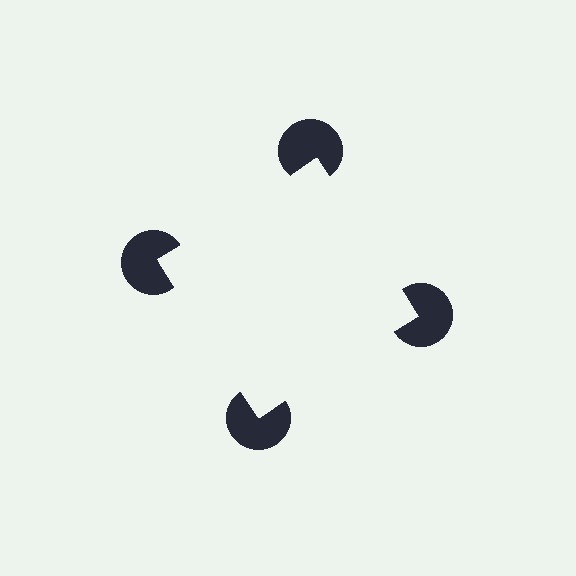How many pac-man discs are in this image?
There are 4 — one at each vertex of the illusory square.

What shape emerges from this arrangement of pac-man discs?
An illusory square — its edges are inferred from the aligned wedge cuts in the pac-man discs, not physically drawn.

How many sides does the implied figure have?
4 sides.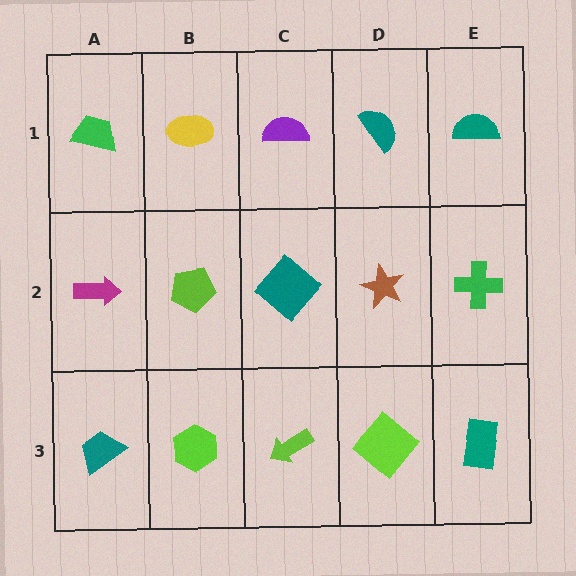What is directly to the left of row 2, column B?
A magenta arrow.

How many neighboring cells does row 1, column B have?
3.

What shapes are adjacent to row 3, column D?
A brown star (row 2, column D), a lime arrow (row 3, column C), a teal rectangle (row 3, column E).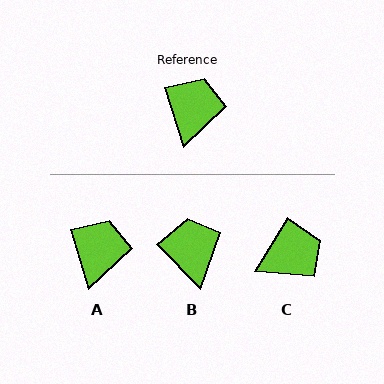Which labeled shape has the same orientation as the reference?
A.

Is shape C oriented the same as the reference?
No, it is off by about 48 degrees.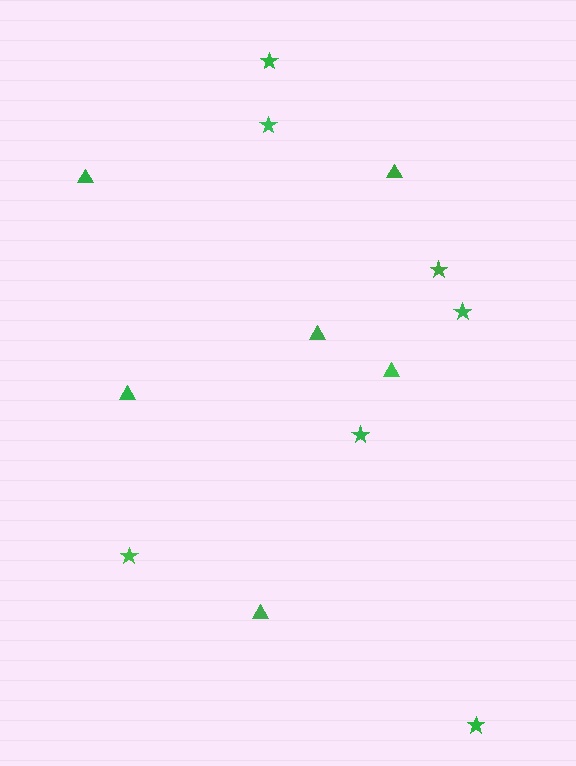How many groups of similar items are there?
There are 2 groups: one group of stars (7) and one group of triangles (6).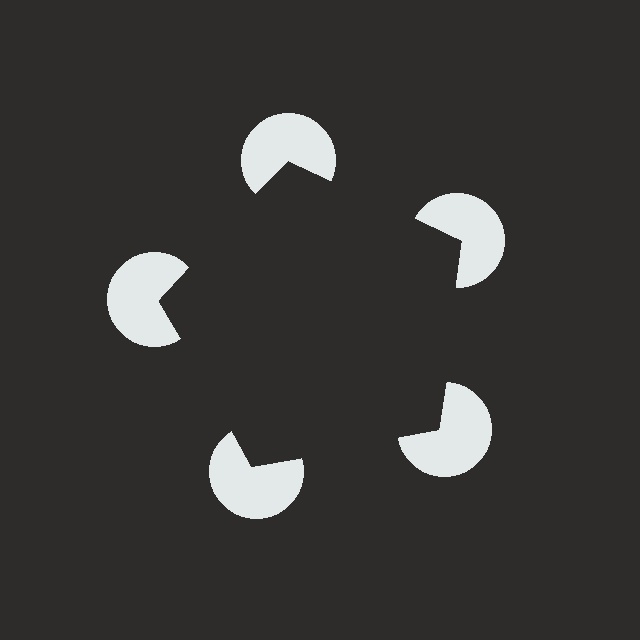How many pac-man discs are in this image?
There are 5 — one at each vertex of the illusory pentagon.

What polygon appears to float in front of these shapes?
An illusory pentagon — its edges are inferred from the aligned wedge cuts in the pac-man discs, not physically drawn.